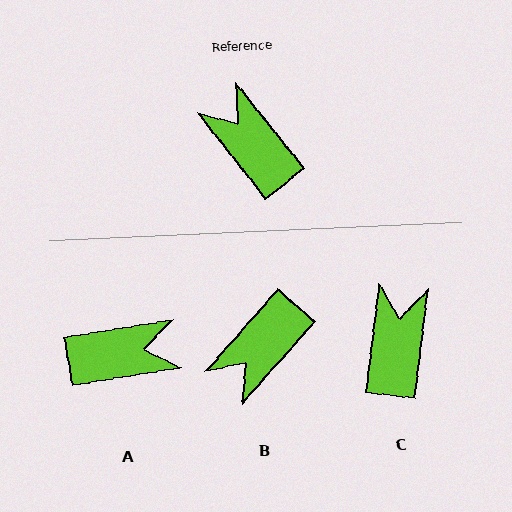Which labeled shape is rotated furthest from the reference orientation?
A, about 119 degrees away.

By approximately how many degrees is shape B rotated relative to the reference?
Approximately 100 degrees counter-clockwise.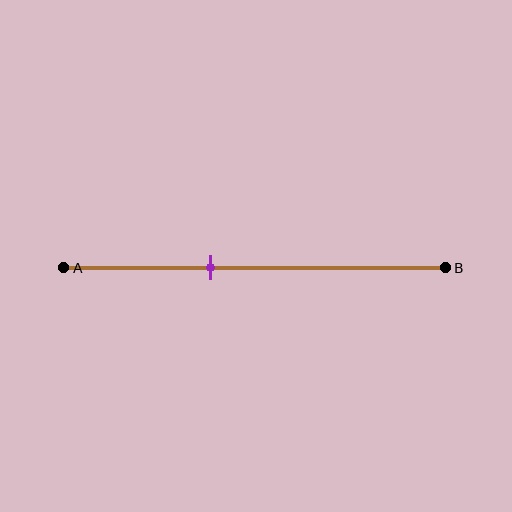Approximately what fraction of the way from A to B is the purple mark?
The purple mark is approximately 40% of the way from A to B.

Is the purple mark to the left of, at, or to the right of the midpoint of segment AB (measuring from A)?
The purple mark is to the left of the midpoint of segment AB.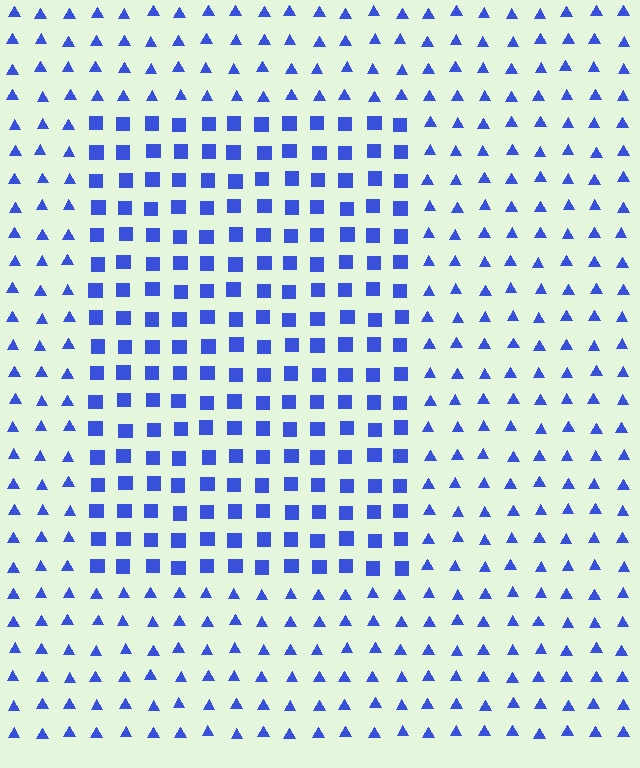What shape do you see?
I see a rectangle.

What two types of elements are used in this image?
The image uses squares inside the rectangle region and triangles outside it.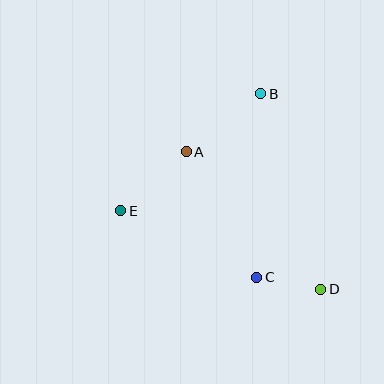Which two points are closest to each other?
Points C and D are closest to each other.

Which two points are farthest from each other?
Points D and E are farthest from each other.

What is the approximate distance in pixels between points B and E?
The distance between B and E is approximately 182 pixels.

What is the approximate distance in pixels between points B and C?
The distance between B and C is approximately 183 pixels.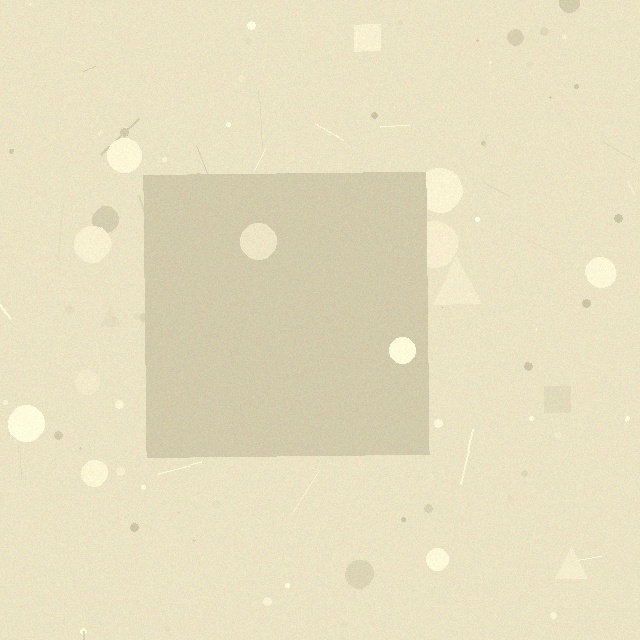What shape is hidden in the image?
A square is hidden in the image.